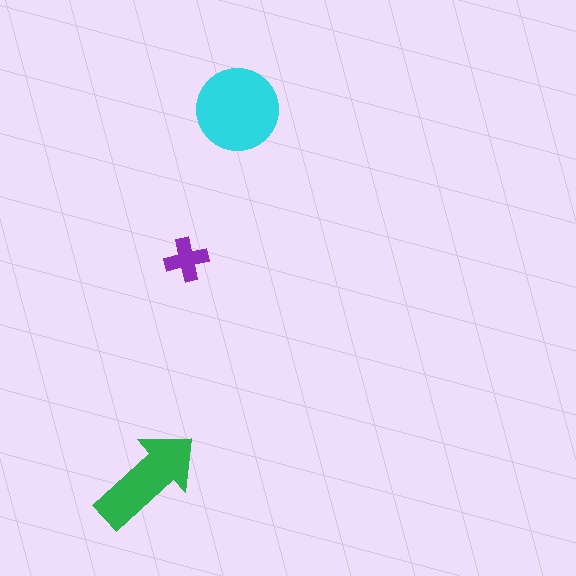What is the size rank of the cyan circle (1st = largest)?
1st.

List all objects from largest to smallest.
The cyan circle, the green arrow, the purple cross.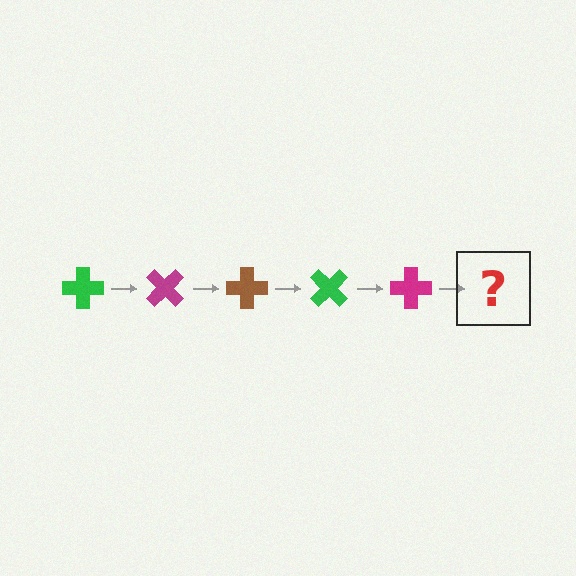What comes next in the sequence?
The next element should be a brown cross, rotated 225 degrees from the start.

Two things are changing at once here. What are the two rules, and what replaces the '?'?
The two rules are that it rotates 45 degrees each step and the color cycles through green, magenta, and brown. The '?' should be a brown cross, rotated 225 degrees from the start.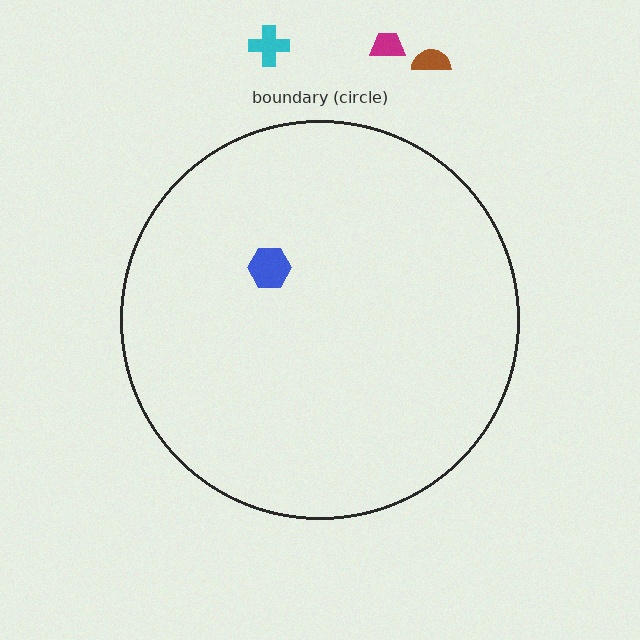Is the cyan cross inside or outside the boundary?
Outside.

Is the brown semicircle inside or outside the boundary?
Outside.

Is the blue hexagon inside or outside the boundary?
Inside.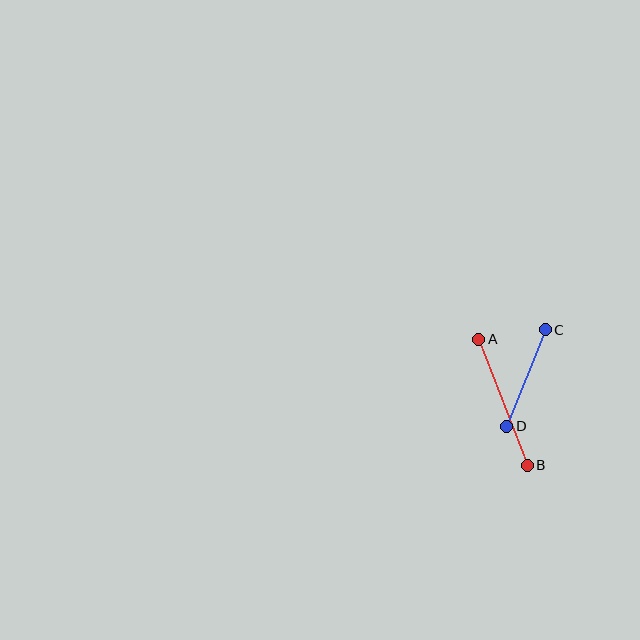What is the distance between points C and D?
The distance is approximately 104 pixels.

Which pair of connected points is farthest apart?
Points A and B are farthest apart.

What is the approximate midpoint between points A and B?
The midpoint is at approximately (503, 402) pixels.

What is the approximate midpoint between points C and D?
The midpoint is at approximately (526, 378) pixels.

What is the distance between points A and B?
The distance is approximately 135 pixels.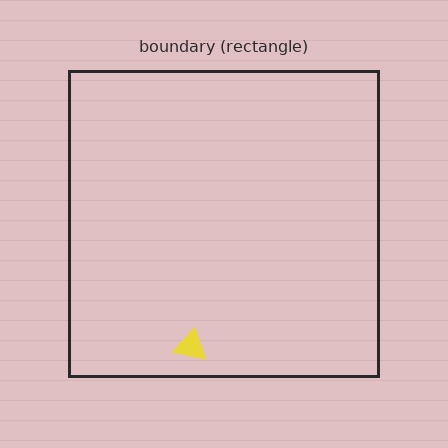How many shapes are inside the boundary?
1 inside, 0 outside.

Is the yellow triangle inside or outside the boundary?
Inside.